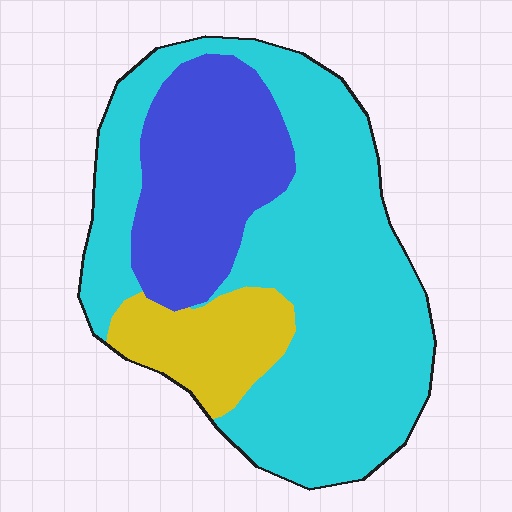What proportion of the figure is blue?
Blue takes up about one quarter (1/4) of the figure.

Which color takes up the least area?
Yellow, at roughly 15%.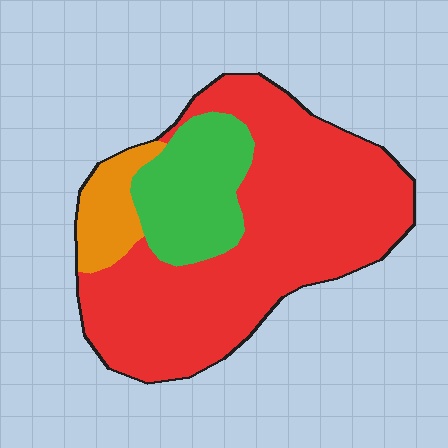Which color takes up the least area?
Orange, at roughly 10%.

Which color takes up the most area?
Red, at roughly 70%.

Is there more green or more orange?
Green.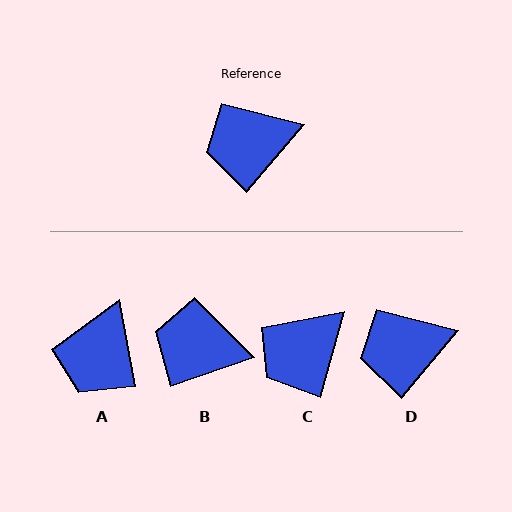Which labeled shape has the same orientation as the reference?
D.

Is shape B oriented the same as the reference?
No, it is off by about 31 degrees.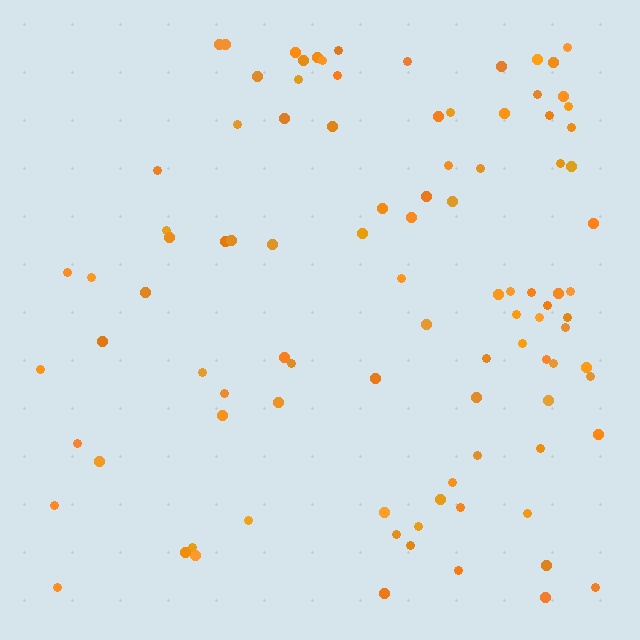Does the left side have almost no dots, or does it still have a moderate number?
Still a moderate number, just noticeably fewer than the right.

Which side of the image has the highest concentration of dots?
The right.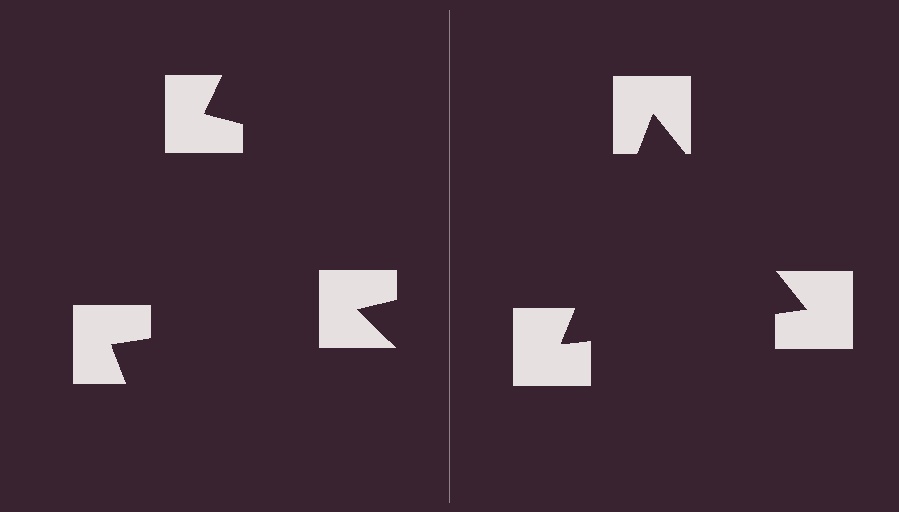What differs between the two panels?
The notched squares are positioned identically on both sides; only the wedge orientations differ. On the right they align to a triangle; on the left they are misaligned.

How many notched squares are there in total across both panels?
6 — 3 on each side.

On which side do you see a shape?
An illusory triangle appears on the right side. On the left side the wedge cuts are rotated, so no coherent shape forms.